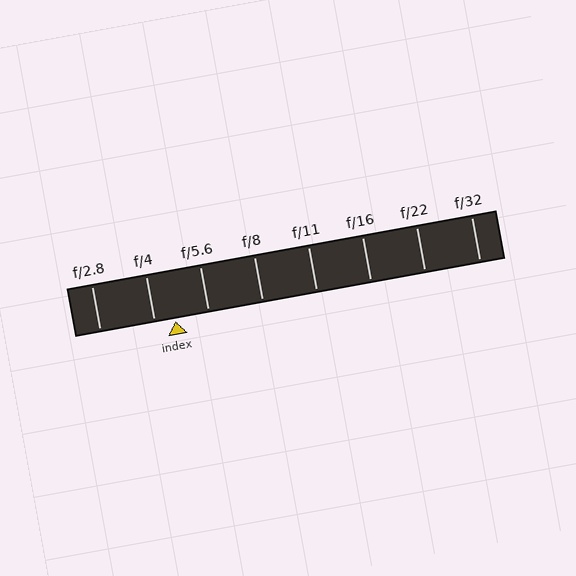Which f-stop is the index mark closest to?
The index mark is closest to f/4.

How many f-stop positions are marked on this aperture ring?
There are 8 f-stop positions marked.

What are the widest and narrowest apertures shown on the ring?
The widest aperture shown is f/2.8 and the narrowest is f/32.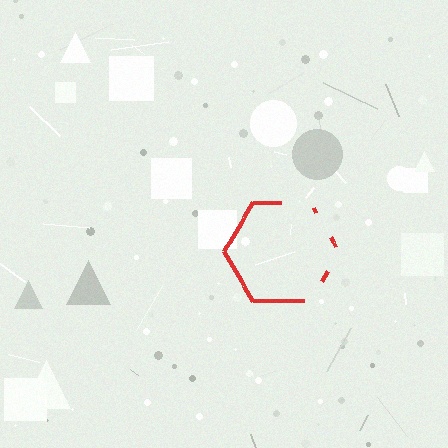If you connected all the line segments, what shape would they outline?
They would outline a hexagon.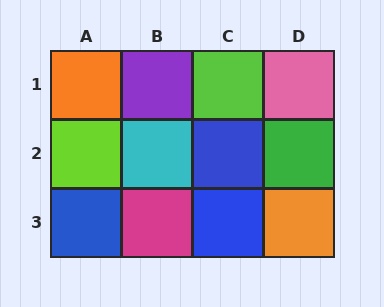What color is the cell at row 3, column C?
Blue.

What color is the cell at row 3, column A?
Blue.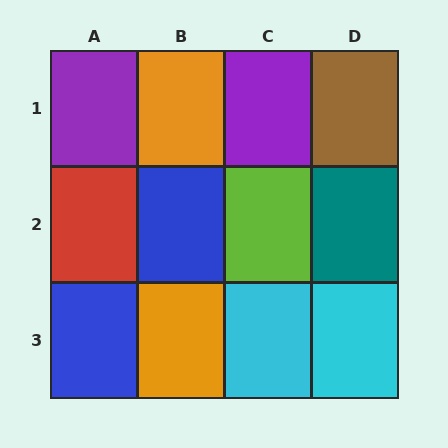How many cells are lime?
1 cell is lime.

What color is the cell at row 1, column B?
Orange.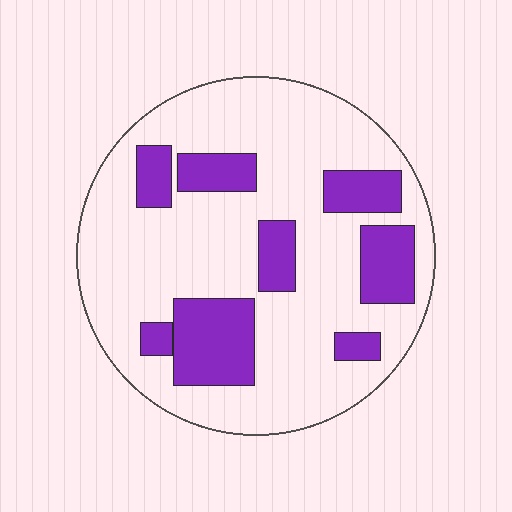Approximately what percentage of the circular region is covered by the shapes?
Approximately 25%.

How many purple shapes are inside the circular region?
8.